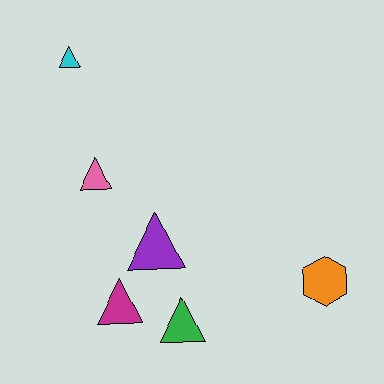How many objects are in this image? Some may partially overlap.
There are 6 objects.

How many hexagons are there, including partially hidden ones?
There is 1 hexagon.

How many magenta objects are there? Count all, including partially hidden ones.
There is 1 magenta object.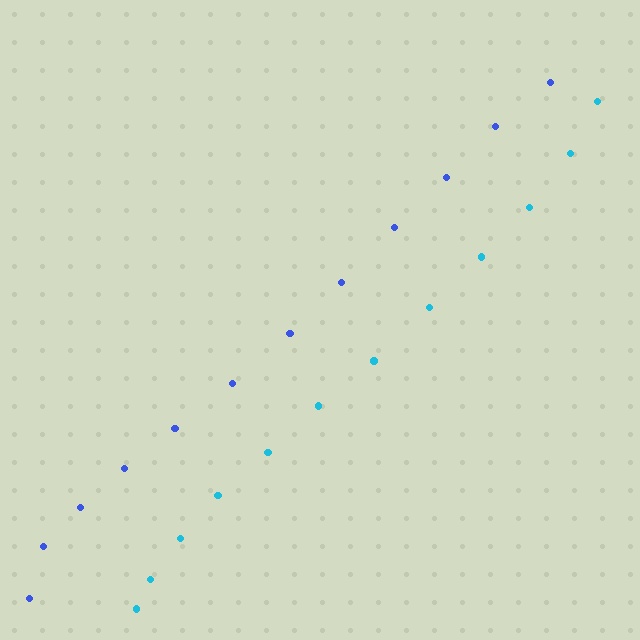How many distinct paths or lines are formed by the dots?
There are 2 distinct paths.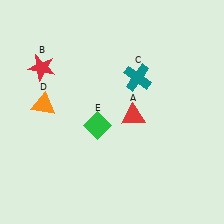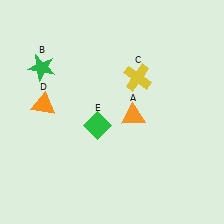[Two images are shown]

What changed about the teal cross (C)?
In Image 1, C is teal. In Image 2, it changed to yellow.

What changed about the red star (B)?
In Image 1, B is red. In Image 2, it changed to green.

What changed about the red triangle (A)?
In Image 1, A is red. In Image 2, it changed to orange.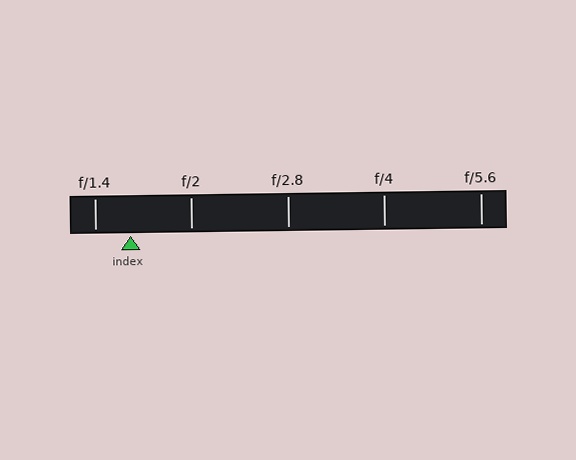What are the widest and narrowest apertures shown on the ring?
The widest aperture shown is f/1.4 and the narrowest is f/5.6.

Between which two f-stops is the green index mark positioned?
The index mark is between f/1.4 and f/2.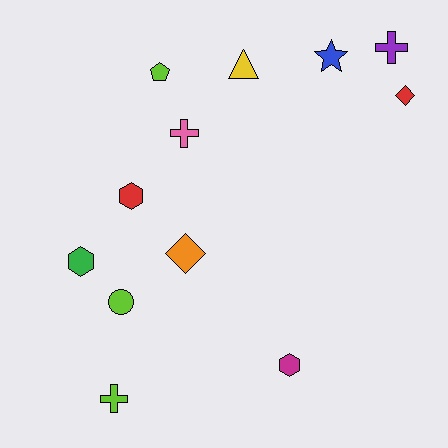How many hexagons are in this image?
There are 3 hexagons.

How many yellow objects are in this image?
There is 1 yellow object.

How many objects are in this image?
There are 12 objects.